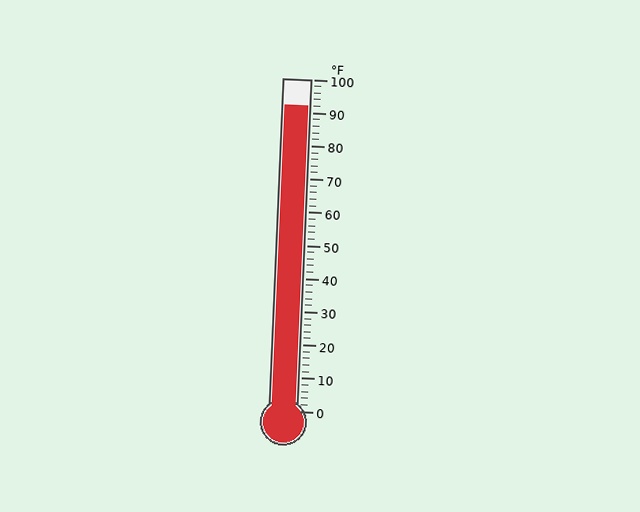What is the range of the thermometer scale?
The thermometer scale ranges from 0°F to 100°F.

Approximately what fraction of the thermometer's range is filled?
The thermometer is filled to approximately 90% of its range.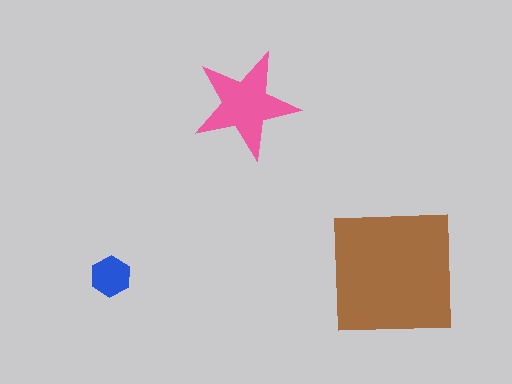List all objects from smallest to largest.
The blue hexagon, the pink star, the brown square.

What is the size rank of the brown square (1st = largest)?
1st.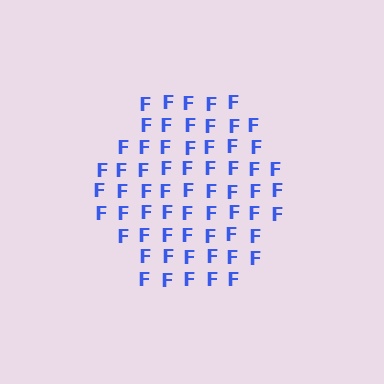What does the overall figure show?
The overall figure shows a hexagon.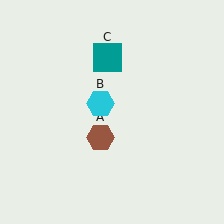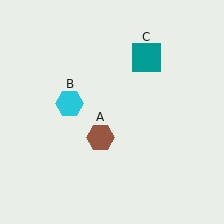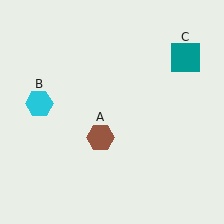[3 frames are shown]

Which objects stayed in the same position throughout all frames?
Brown hexagon (object A) remained stationary.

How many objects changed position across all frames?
2 objects changed position: cyan hexagon (object B), teal square (object C).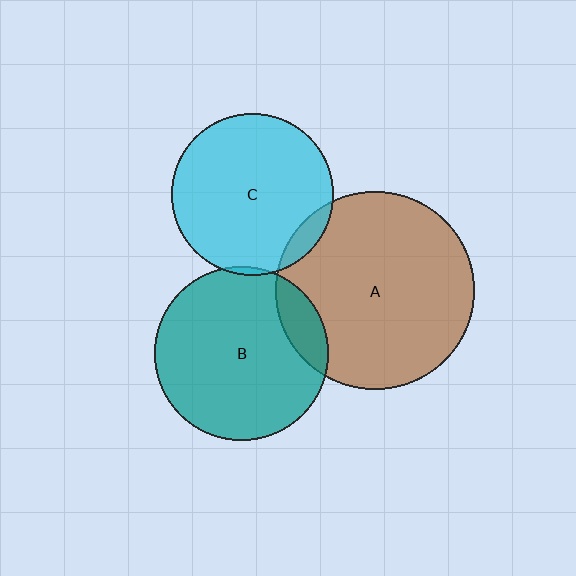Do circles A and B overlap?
Yes.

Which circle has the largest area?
Circle A (brown).